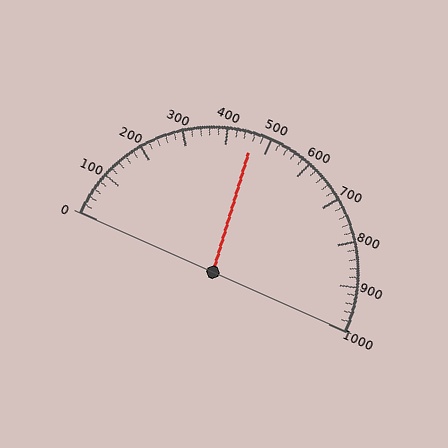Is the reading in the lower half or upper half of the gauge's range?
The reading is in the lower half of the range (0 to 1000).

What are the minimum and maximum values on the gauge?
The gauge ranges from 0 to 1000.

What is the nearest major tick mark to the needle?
The nearest major tick mark is 500.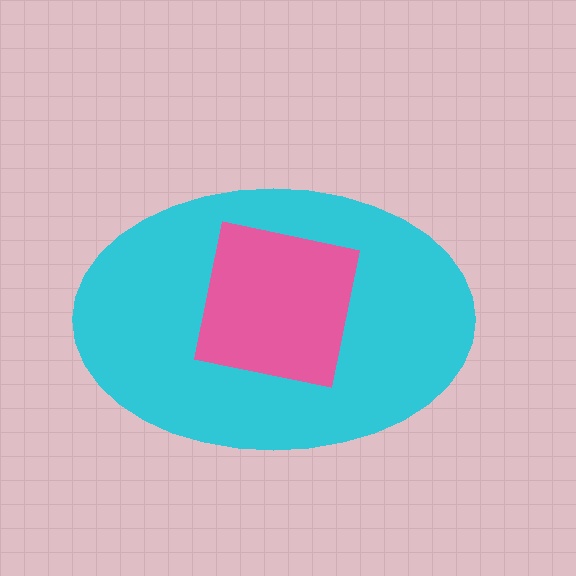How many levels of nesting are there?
2.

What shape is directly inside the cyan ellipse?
The pink square.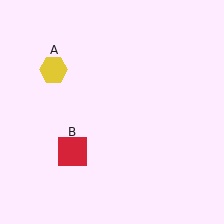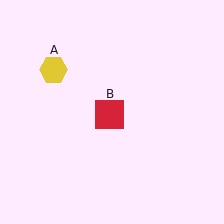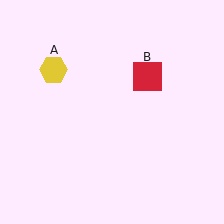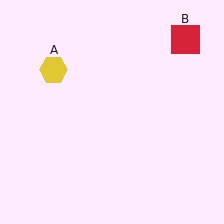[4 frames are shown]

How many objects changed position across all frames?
1 object changed position: red square (object B).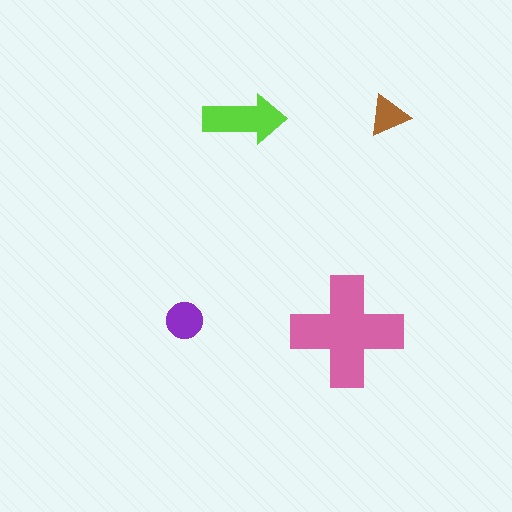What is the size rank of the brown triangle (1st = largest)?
4th.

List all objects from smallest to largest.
The brown triangle, the purple circle, the lime arrow, the pink cross.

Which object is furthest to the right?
The brown triangle is rightmost.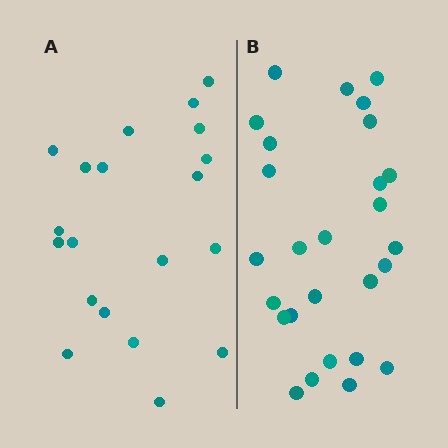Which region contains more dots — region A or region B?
Region B (the right region) has more dots.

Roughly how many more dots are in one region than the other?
Region B has roughly 8 or so more dots than region A.